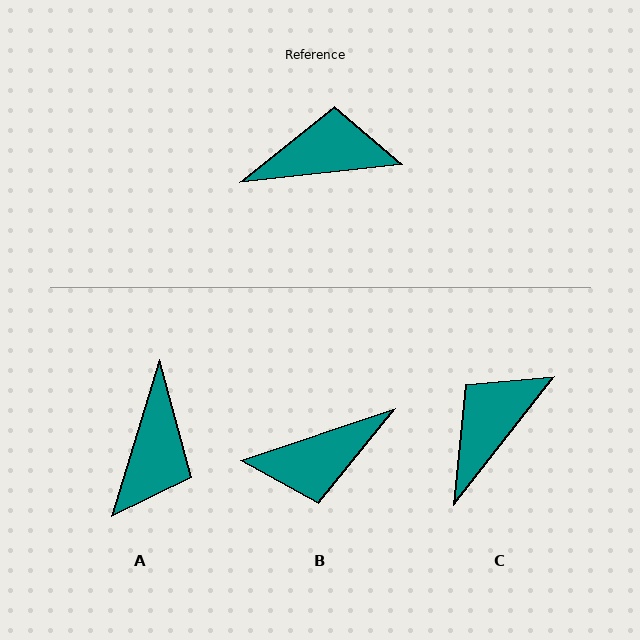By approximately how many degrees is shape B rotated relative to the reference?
Approximately 168 degrees clockwise.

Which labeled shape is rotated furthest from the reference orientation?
B, about 168 degrees away.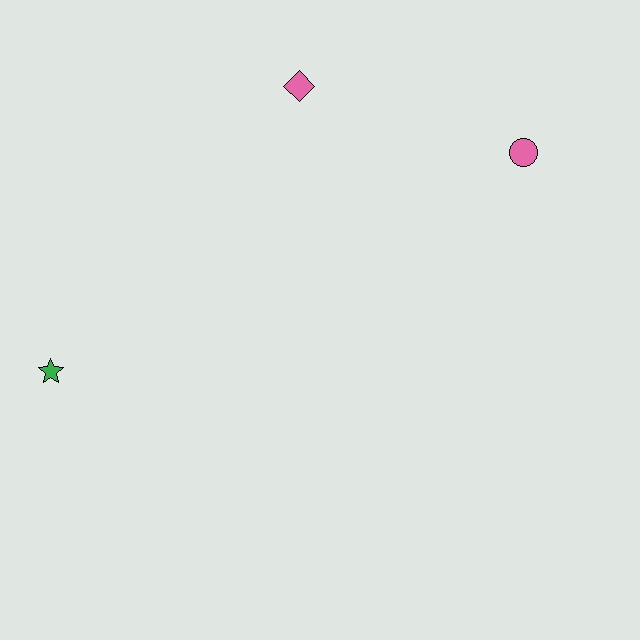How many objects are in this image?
There are 3 objects.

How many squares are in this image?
There are no squares.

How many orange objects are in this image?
There are no orange objects.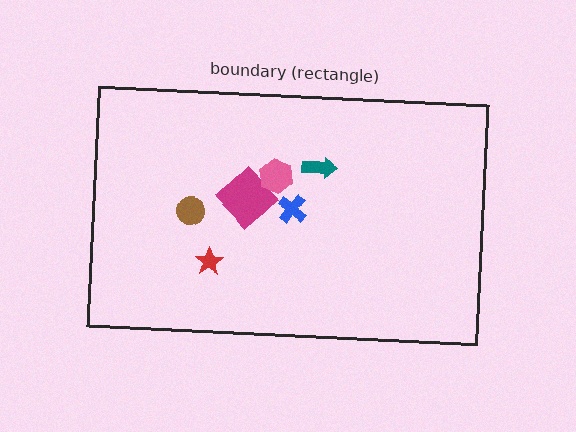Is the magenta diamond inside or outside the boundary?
Inside.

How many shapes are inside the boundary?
6 inside, 0 outside.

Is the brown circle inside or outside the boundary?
Inside.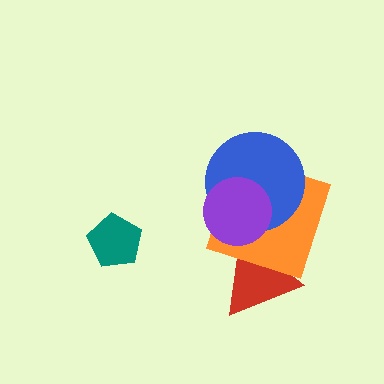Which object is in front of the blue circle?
The purple circle is in front of the blue circle.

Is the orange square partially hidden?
Yes, it is partially covered by another shape.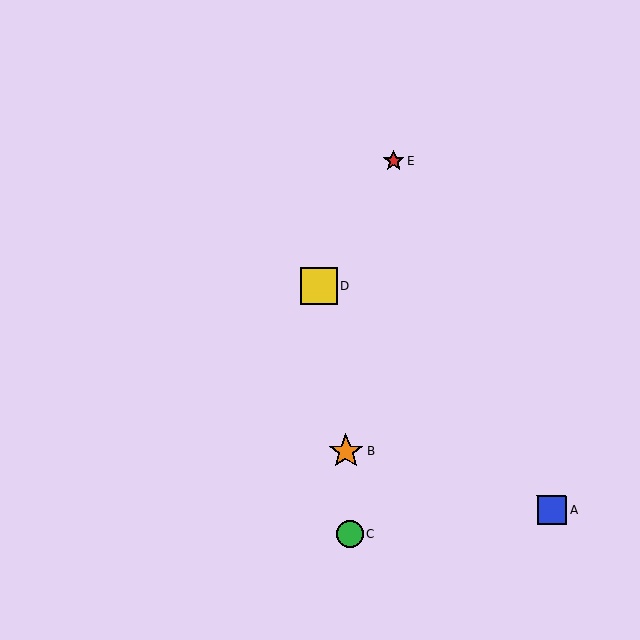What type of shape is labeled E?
Shape E is a red star.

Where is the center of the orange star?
The center of the orange star is at (346, 451).